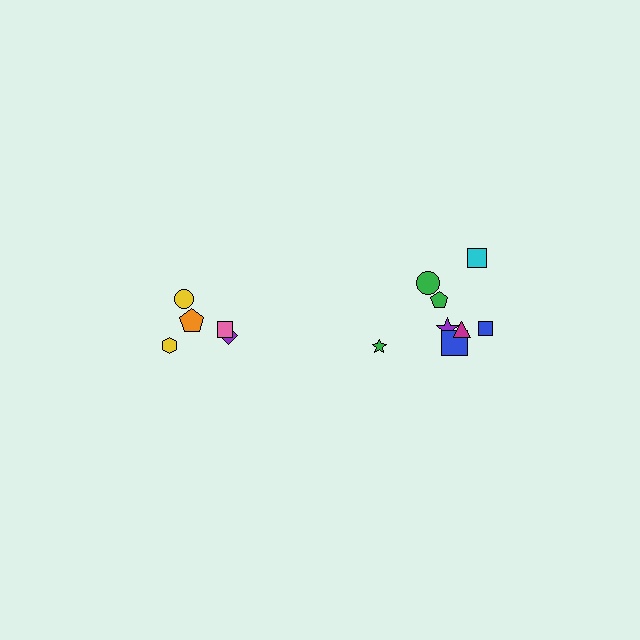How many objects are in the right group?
There are 8 objects.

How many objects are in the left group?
There are 5 objects.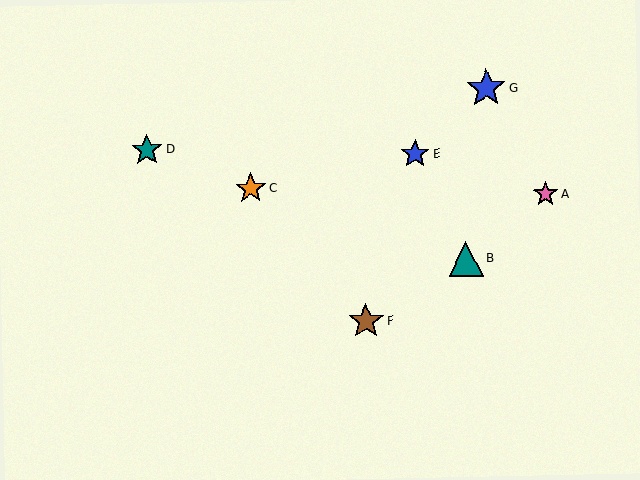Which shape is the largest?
The blue star (labeled G) is the largest.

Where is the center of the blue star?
The center of the blue star is at (486, 88).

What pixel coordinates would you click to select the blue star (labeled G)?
Click at (486, 88) to select the blue star G.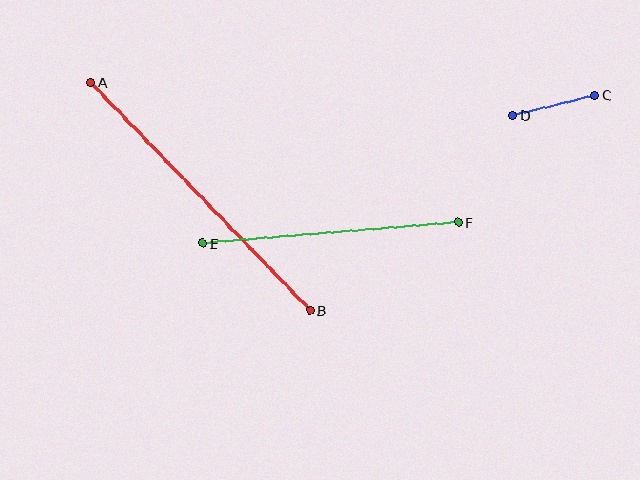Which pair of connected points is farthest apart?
Points A and B are farthest apart.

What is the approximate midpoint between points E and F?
The midpoint is at approximately (330, 233) pixels.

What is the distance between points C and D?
The distance is approximately 85 pixels.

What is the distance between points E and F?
The distance is approximately 257 pixels.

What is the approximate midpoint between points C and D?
The midpoint is at approximately (554, 105) pixels.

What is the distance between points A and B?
The distance is approximately 316 pixels.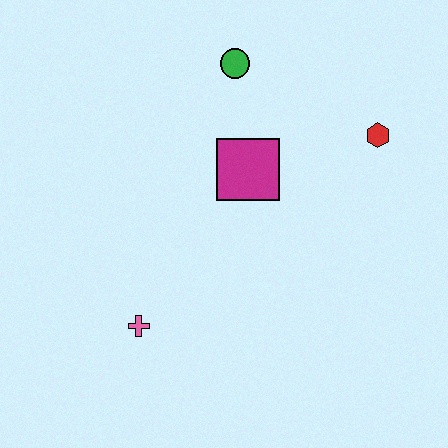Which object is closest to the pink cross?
The magenta square is closest to the pink cross.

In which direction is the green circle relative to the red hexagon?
The green circle is to the left of the red hexagon.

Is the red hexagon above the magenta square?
Yes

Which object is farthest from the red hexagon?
The pink cross is farthest from the red hexagon.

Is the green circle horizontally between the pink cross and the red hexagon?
Yes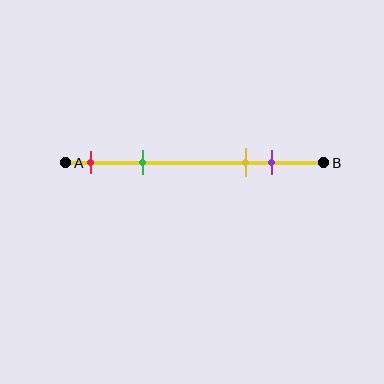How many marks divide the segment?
There are 4 marks dividing the segment.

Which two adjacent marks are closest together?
The yellow and purple marks are the closest adjacent pair.